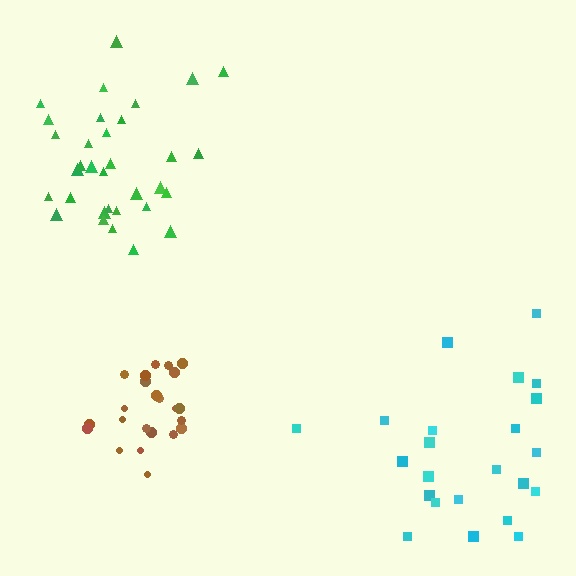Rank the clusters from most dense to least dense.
brown, green, cyan.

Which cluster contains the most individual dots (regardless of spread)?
Green (33).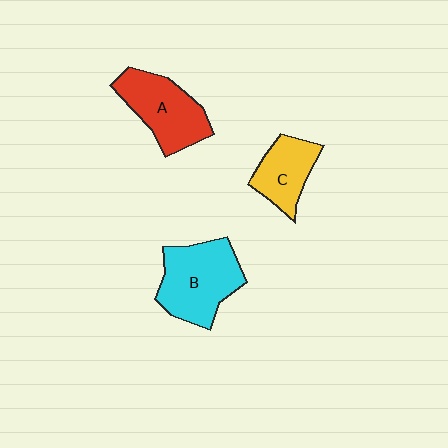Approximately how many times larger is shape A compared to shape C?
Approximately 1.4 times.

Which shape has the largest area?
Shape B (cyan).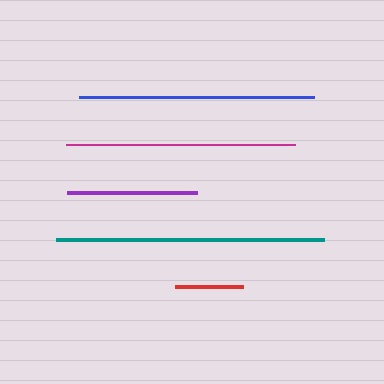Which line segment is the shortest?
The red line is the shortest at approximately 68 pixels.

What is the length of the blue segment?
The blue segment is approximately 236 pixels long.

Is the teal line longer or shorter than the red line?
The teal line is longer than the red line.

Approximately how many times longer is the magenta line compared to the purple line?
The magenta line is approximately 1.8 times the length of the purple line.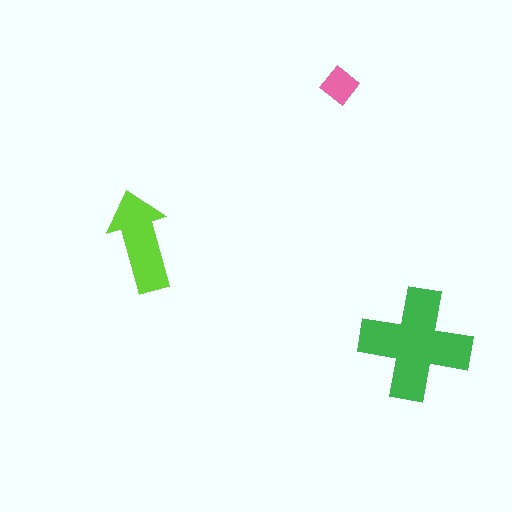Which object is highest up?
The pink diamond is topmost.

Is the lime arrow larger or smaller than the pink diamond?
Larger.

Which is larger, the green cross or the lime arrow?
The green cross.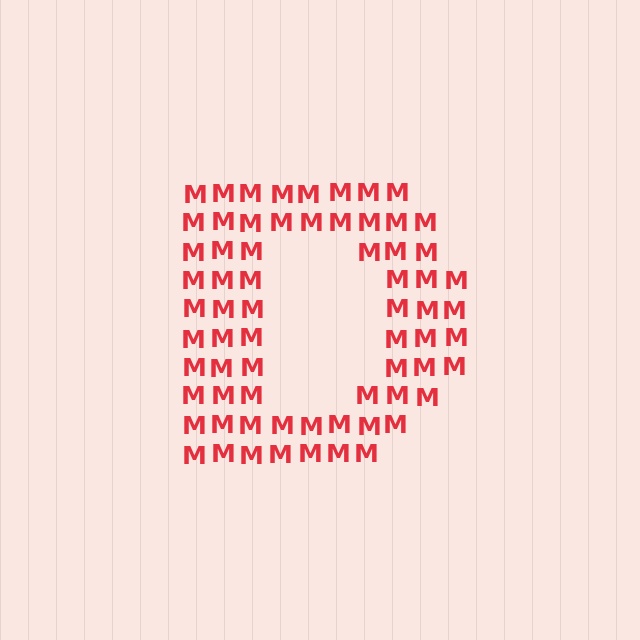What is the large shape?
The large shape is the letter D.